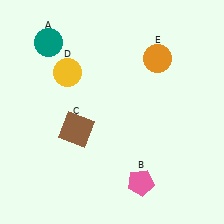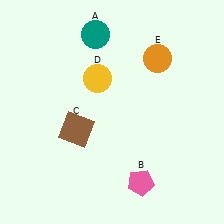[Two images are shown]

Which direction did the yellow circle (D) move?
The yellow circle (D) moved right.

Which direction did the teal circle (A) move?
The teal circle (A) moved right.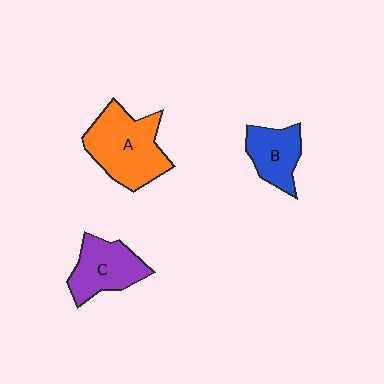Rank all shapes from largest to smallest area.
From largest to smallest: A (orange), C (purple), B (blue).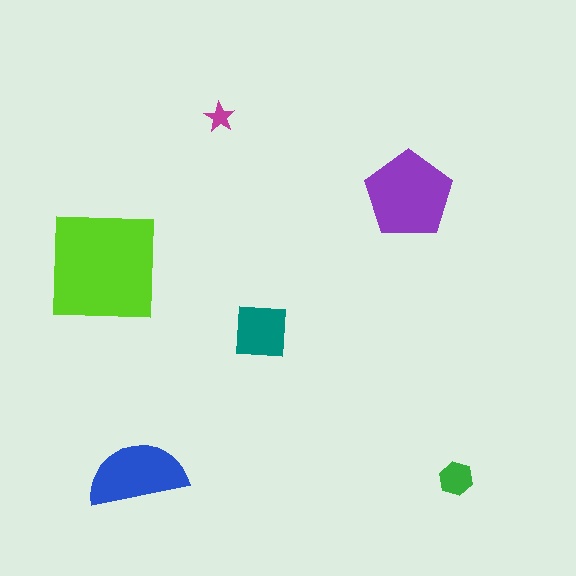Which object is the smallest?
The magenta star.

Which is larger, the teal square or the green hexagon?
The teal square.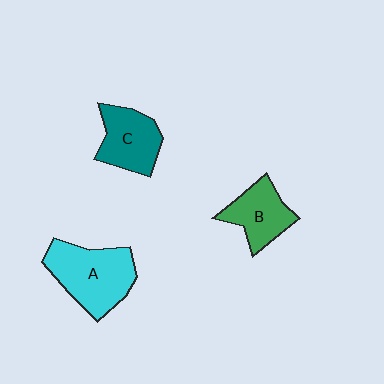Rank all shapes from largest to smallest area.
From largest to smallest: A (cyan), C (teal), B (green).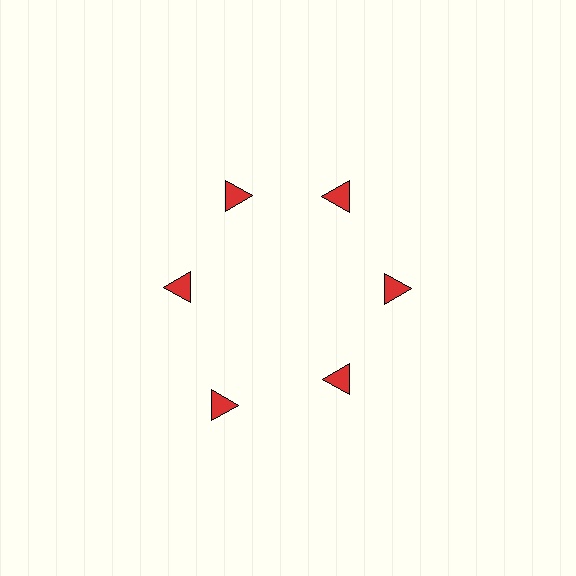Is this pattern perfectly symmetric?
No. The 6 red triangles are arranged in a ring, but one element near the 7 o'clock position is pushed outward from the center, breaking the 6-fold rotational symmetry.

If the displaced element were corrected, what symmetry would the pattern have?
It would have 6-fold rotational symmetry — the pattern would map onto itself every 60 degrees.